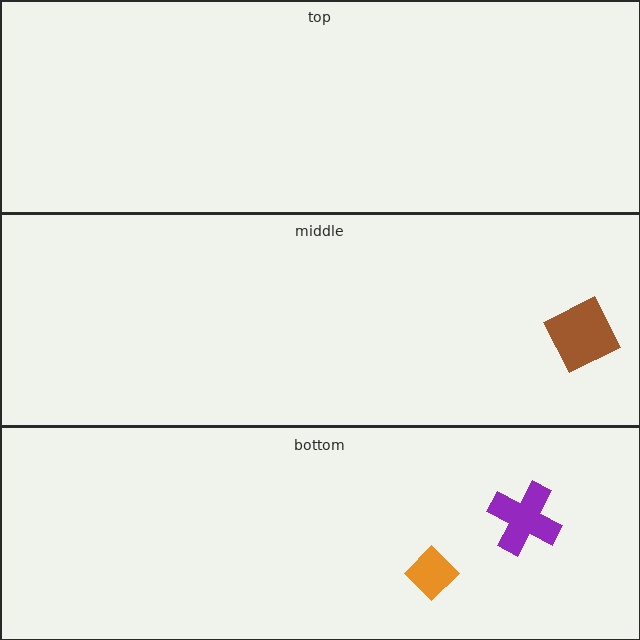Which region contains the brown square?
The middle region.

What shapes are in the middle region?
The brown square.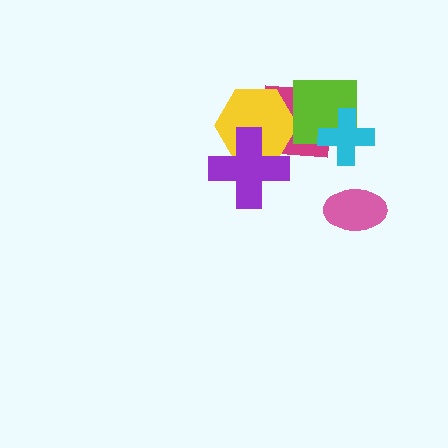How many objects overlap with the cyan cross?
2 objects overlap with the cyan cross.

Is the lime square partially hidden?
Yes, it is partially covered by another shape.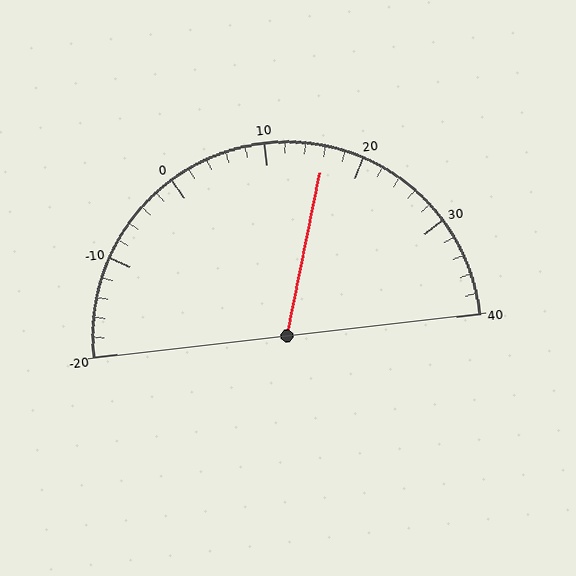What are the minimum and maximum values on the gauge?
The gauge ranges from -20 to 40.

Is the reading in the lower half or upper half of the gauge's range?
The reading is in the upper half of the range (-20 to 40).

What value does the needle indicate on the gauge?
The needle indicates approximately 16.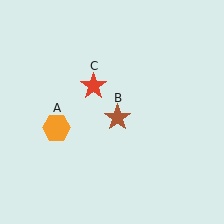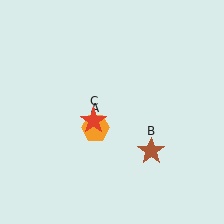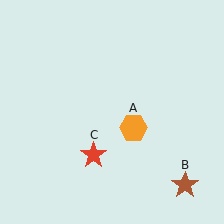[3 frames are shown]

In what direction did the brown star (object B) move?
The brown star (object B) moved down and to the right.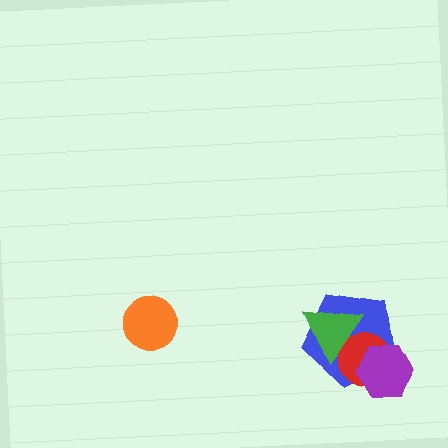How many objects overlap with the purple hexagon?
2 objects overlap with the purple hexagon.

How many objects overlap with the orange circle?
0 objects overlap with the orange circle.